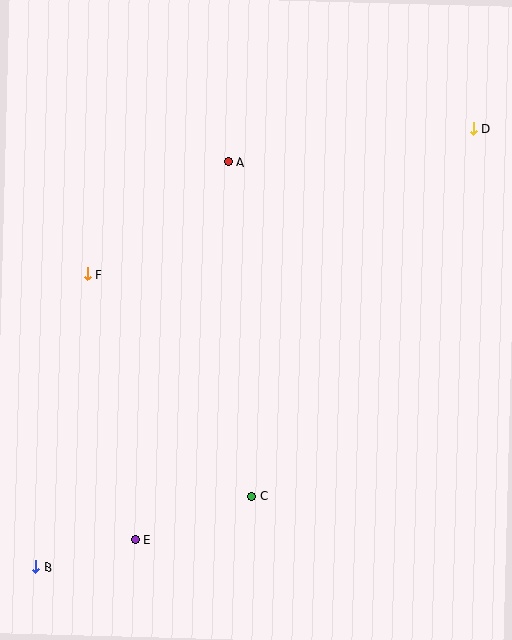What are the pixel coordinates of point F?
Point F is at (88, 274).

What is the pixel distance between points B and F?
The distance between B and F is 297 pixels.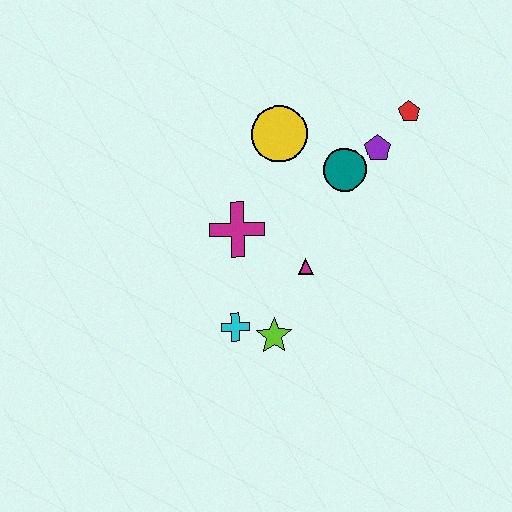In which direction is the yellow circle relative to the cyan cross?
The yellow circle is above the cyan cross.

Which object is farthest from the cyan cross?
The red pentagon is farthest from the cyan cross.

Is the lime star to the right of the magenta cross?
Yes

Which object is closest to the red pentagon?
The purple pentagon is closest to the red pentagon.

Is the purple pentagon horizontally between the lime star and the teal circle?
No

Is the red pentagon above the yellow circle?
Yes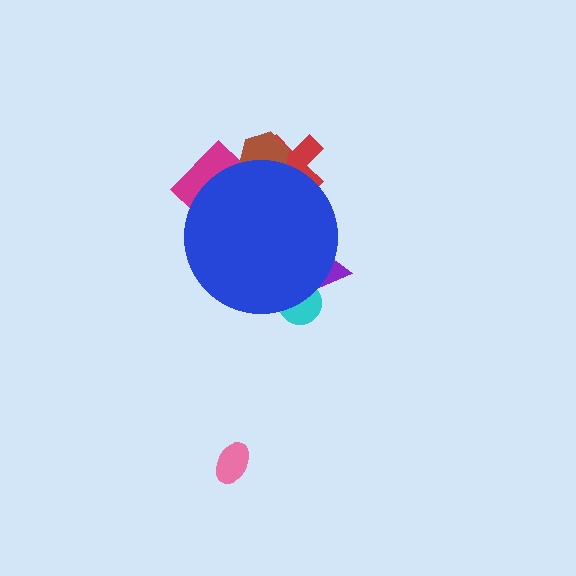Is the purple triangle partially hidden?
Yes, the purple triangle is partially hidden behind the blue circle.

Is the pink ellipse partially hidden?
No, the pink ellipse is fully visible.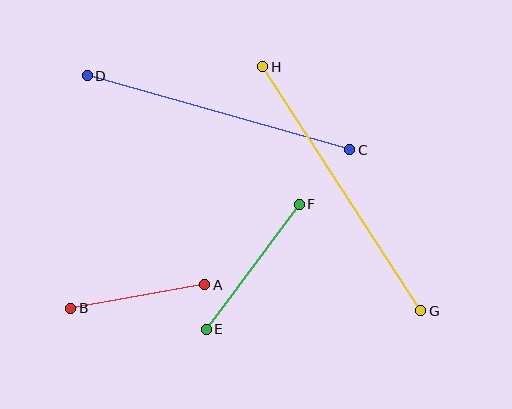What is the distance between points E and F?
The distance is approximately 156 pixels.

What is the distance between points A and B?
The distance is approximately 136 pixels.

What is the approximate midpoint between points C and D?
The midpoint is at approximately (218, 113) pixels.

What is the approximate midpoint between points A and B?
The midpoint is at approximately (138, 297) pixels.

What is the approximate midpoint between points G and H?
The midpoint is at approximately (342, 189) pixels.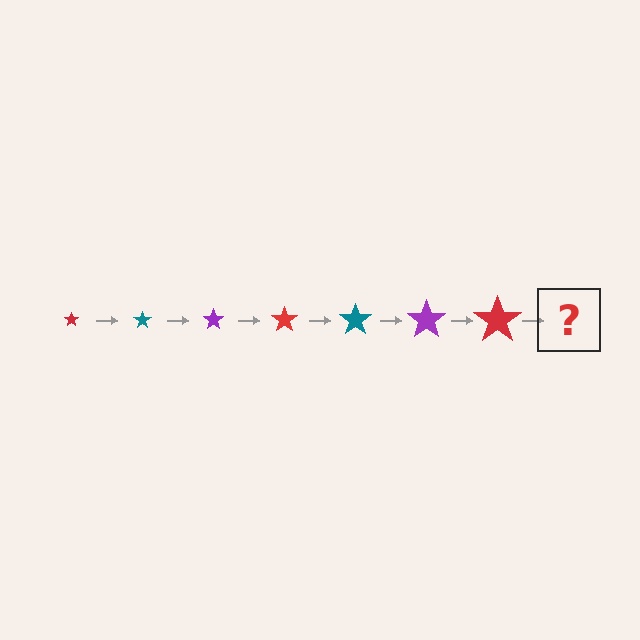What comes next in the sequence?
The next element should be a teal star, larger than the previous one.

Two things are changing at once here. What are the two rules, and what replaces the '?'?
The two rules are that the star grows larger each step and the color cycles through red, teal, and purple. The '?' should be a teal star, larger than the previous one.